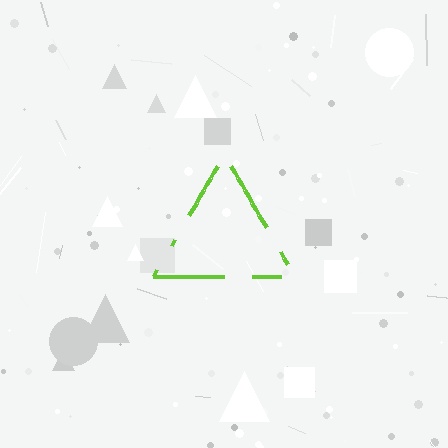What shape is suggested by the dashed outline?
The dashed outline suggests a triangle.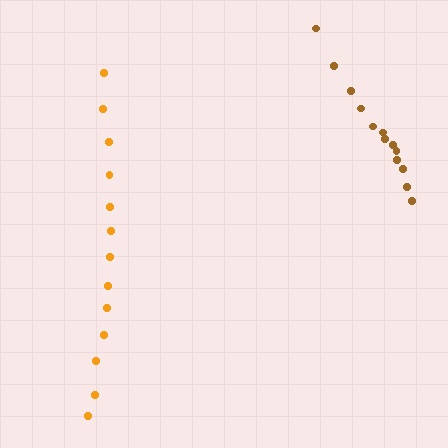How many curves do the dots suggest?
There are 2 distinct paths.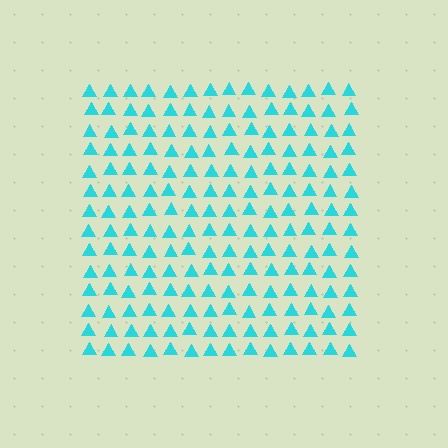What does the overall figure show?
The overall figure shows a square.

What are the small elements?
The small elements are triangles.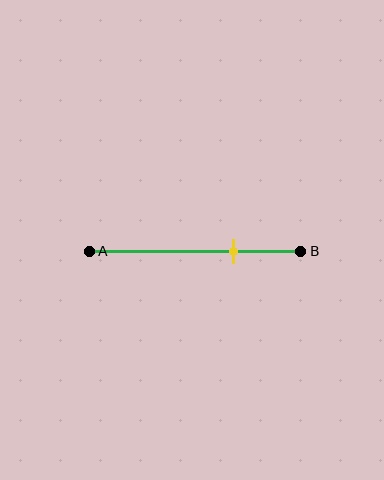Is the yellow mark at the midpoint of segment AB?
No, the mark is at about 70% from A, not at the 50% midpoint.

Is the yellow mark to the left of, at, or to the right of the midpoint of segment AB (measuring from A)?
The yellow mark is to the right of the midpoint of segment AB.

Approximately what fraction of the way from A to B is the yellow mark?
The yellow mark is approximately 70% of the way from A to B.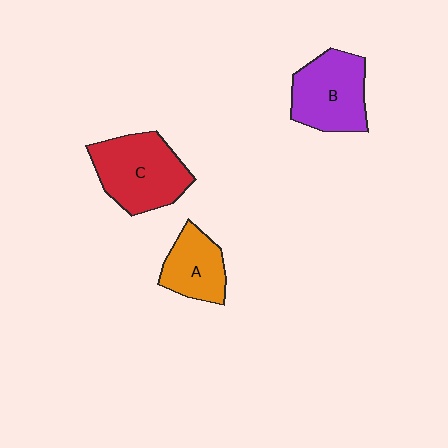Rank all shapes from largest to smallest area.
From largest to smallest: C (red), B (purple), A (orange).